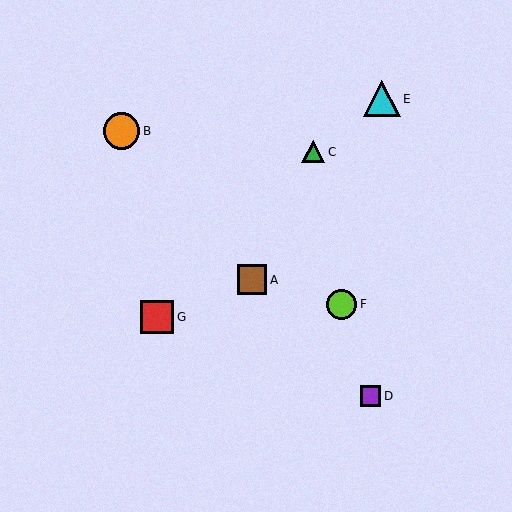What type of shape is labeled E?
Shape E is a cyan triangle.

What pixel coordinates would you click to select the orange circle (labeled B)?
Click at (121, 131) to select the orange circle B.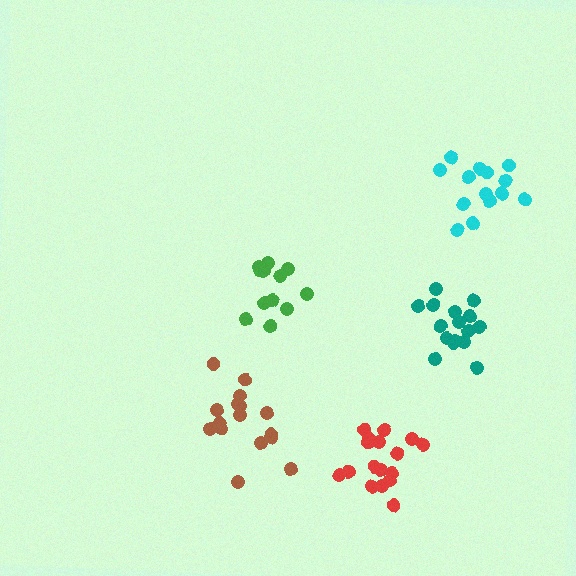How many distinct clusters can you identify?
There are 5 distinct clusters.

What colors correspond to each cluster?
The clusters are colored: cyan, green, brown, red, teal.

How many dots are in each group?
Group 1: 14 dots, Group 2: 12 dots, Group 3: 16 dots, Group 4: 17 dots, Group 5: 16 dots (75 total).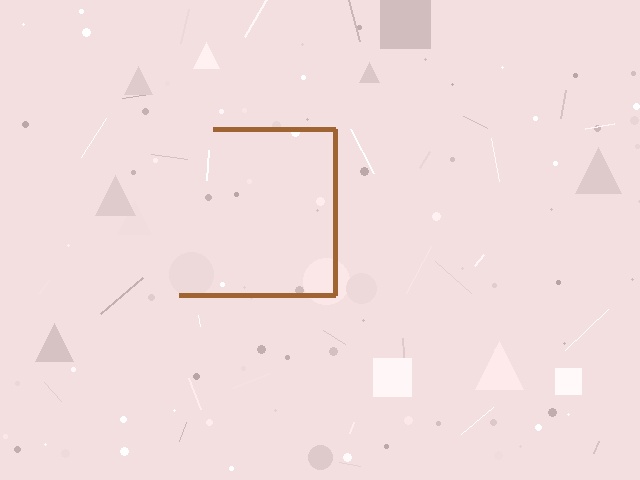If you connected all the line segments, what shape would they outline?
They would outline a square.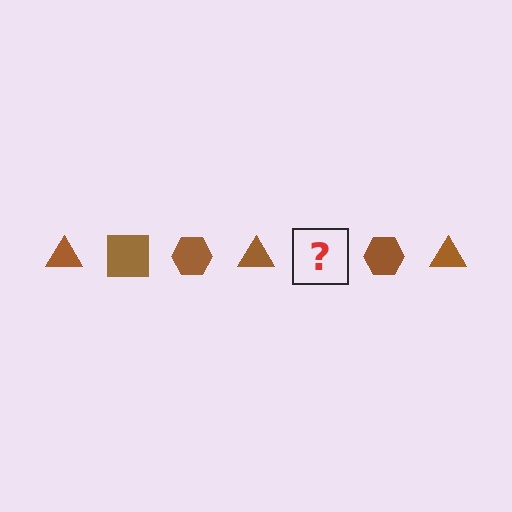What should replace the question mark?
The question mark should be replaced with a brown square.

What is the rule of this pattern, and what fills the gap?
The rule is that the pattern cycles through triangle, square, hexagon shapes in brown. The gap should be filled with a brown square.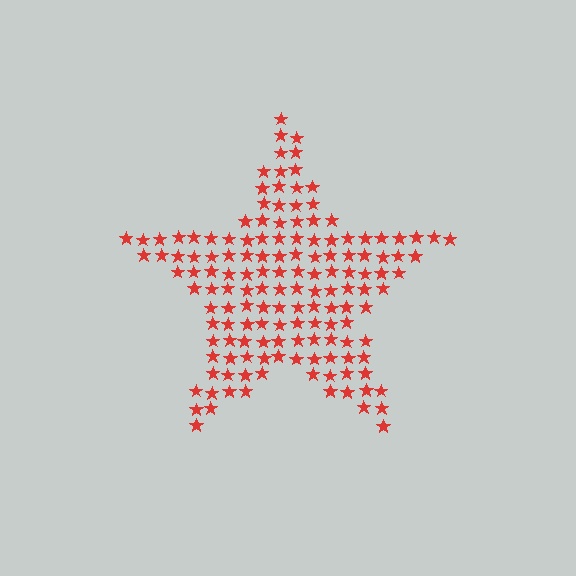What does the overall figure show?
The overall figure shows a star.